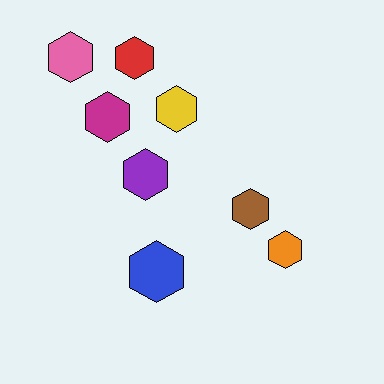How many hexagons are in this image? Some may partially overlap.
There are 8 hexagons.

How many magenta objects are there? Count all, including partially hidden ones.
There is 1 magenta object.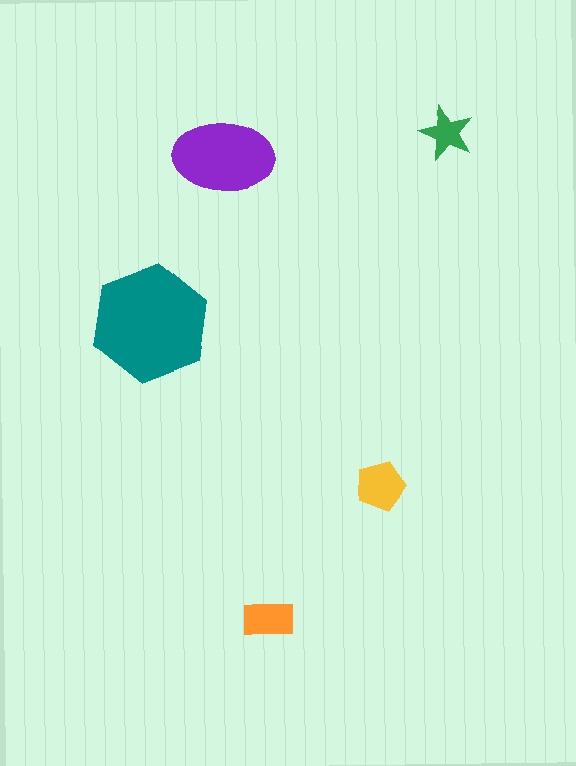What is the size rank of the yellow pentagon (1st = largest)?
3rd.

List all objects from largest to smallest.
The teal hexagon, the purple ellipse, the yellow pentagon, the orange rectangle, the green star.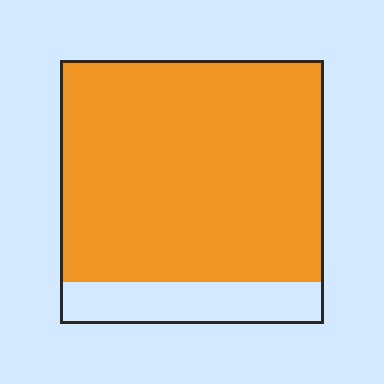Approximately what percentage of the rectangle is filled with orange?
Approximately 85%.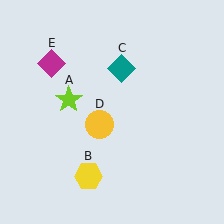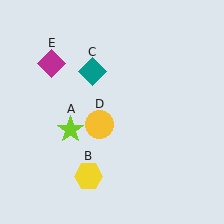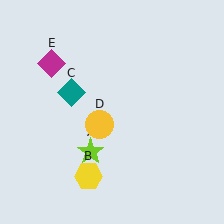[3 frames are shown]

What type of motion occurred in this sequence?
The lime star (object A), teal diamond (object C) rotated counterclockwise around the center of the scene.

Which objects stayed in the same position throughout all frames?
Yellow hexagon (object B) and yellow circle (object D) and magenta diamond (object E) remained stationary.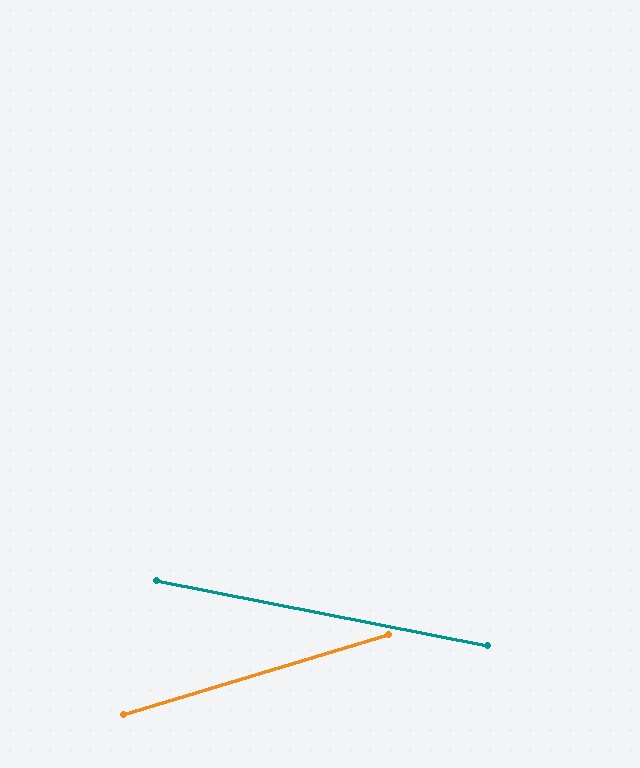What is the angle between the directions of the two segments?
Approximately 28 degrees.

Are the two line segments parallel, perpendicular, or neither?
Neither parallel nor perpendicular — they differ by about 28°.